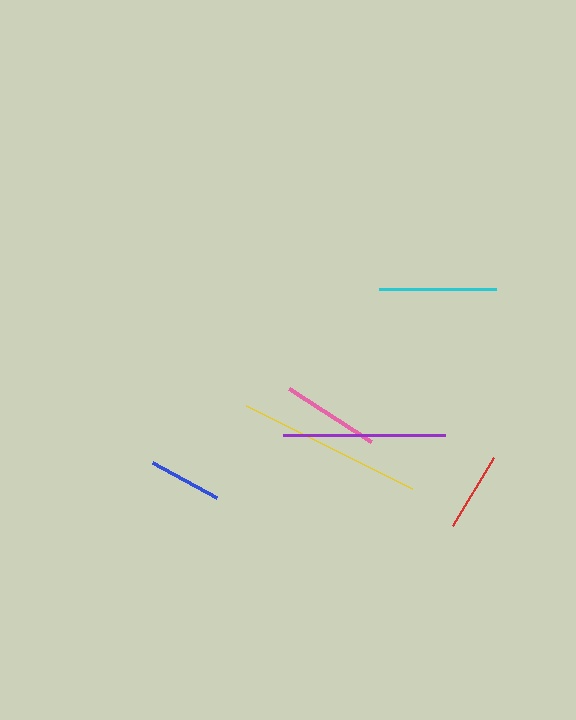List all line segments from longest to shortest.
From longest to shortest: yellow, purple, cyan, pink, red, blue.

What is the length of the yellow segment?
The yellow segment is approximately 185 pixels long.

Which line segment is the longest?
The yellow line is the longest at approximately 185 pixels.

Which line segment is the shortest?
The blue line is the shortest at approximately 73 pixels.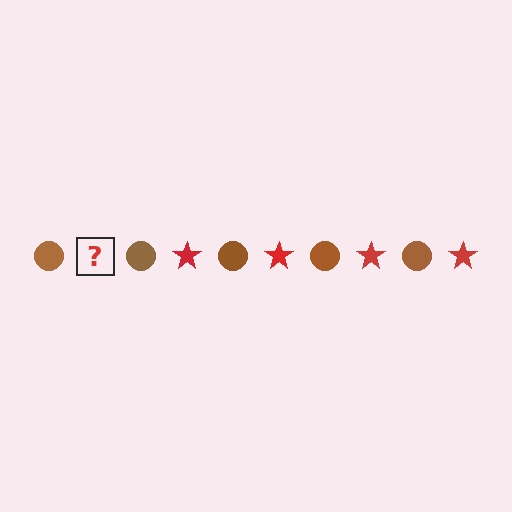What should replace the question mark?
The question mark should be replaced with a red star.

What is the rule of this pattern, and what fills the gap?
The rule is that the pattern alternates between brown circle and red star. The gap should be filled with a red star.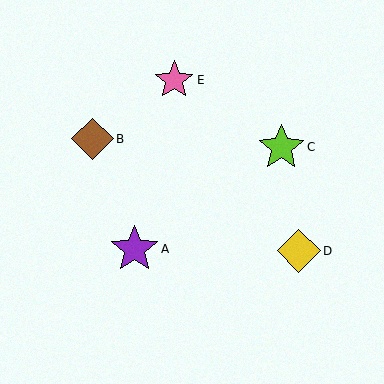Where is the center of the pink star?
The center of the pink star is at (174, 80).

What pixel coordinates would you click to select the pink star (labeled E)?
Click at (174, 80) to select the pink star E.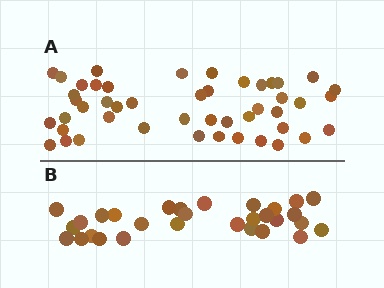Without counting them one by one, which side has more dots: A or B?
Region A (the top region) has more dots.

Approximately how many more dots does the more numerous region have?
Region A has approximately 15 more dots than region B.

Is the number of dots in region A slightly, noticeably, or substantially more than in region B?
Region A has substantially more. The ratio is roughly 1.6 to 1.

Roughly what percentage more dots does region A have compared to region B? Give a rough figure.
About 55% more.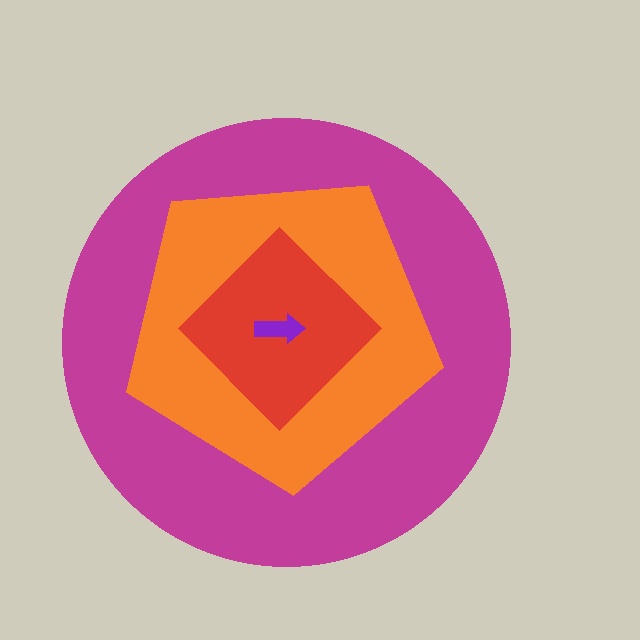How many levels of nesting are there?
4.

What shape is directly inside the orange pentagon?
The red diamond.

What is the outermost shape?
The magenta circle.